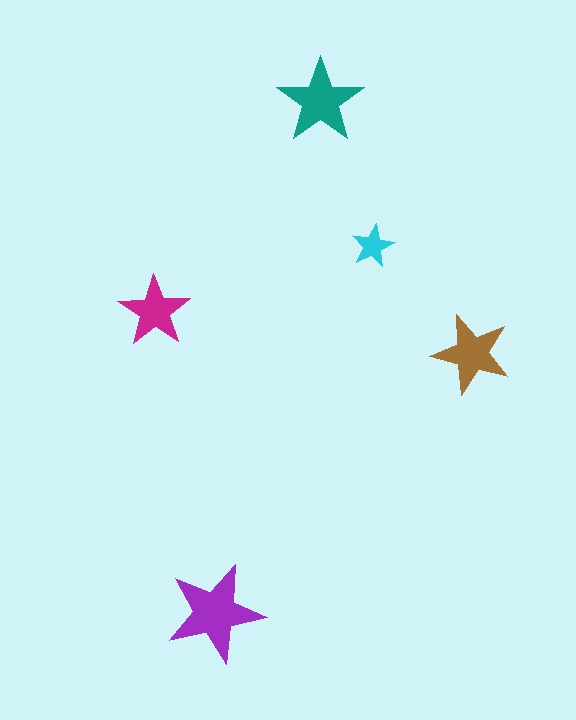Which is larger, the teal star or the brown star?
The teal one.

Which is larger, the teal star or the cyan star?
The teal one.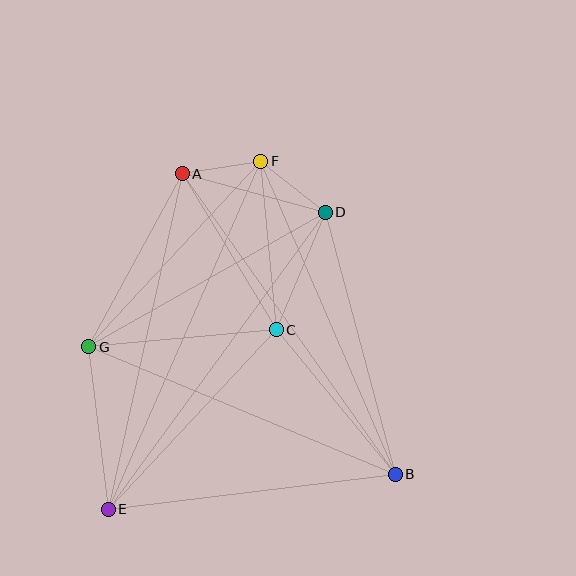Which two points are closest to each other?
Points A and F are closest to each other.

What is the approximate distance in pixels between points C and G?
The distance between C and G is approximately 188 pixels.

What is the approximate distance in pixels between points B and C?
The distance between B and C is approximately 187 pixels.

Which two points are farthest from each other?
Points E and F are farthest from each other.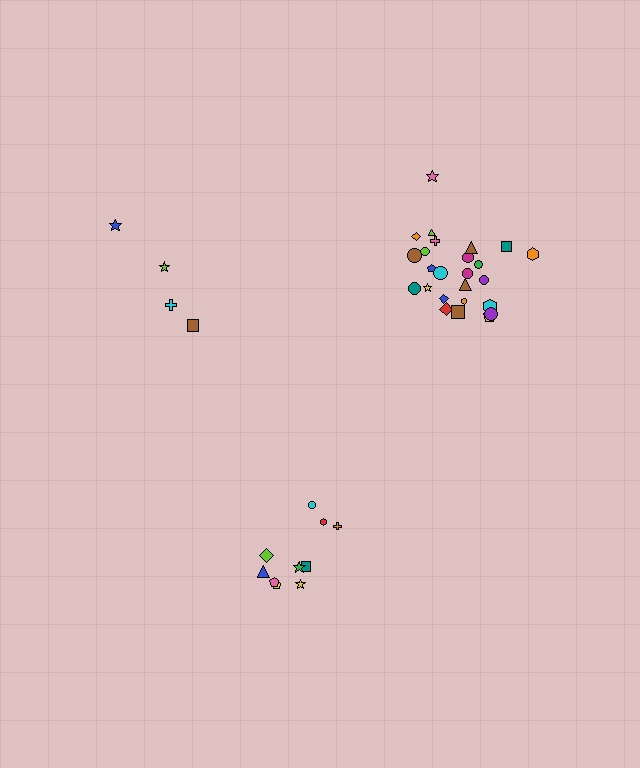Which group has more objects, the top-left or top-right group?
The top-right group.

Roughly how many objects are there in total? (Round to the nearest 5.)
Roughly 40 objects in total.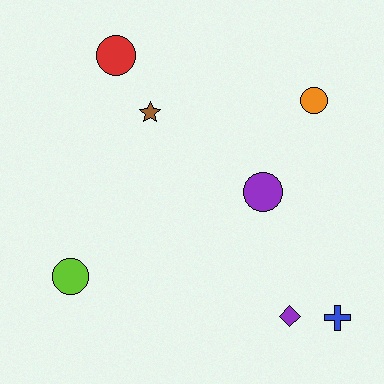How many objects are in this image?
There are 7 objects.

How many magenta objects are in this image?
There are no magenta objects.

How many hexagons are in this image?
There are no hexagons.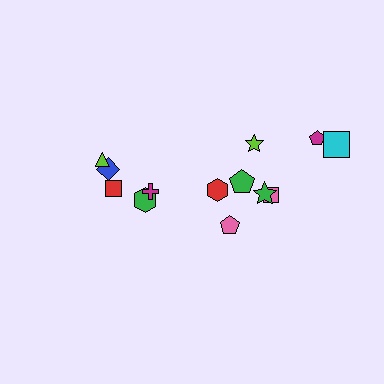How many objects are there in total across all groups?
There are 13 objects.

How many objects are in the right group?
There are 8 objects.